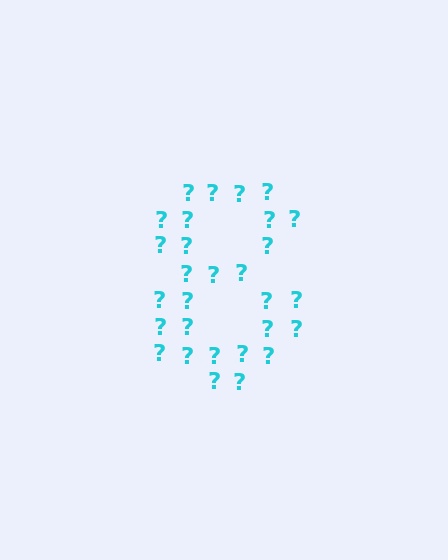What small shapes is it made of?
It is made of small question marks.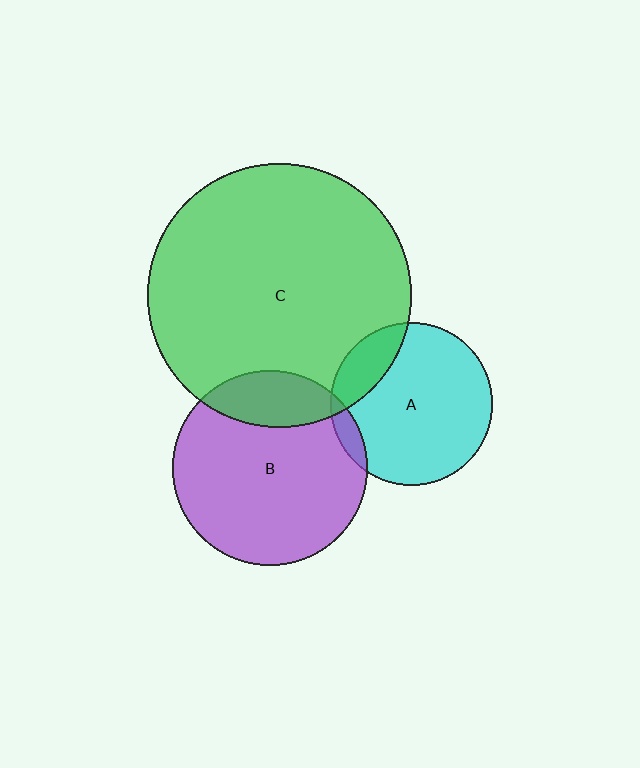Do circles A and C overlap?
Yes.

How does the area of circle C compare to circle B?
Approximately 1.8 times.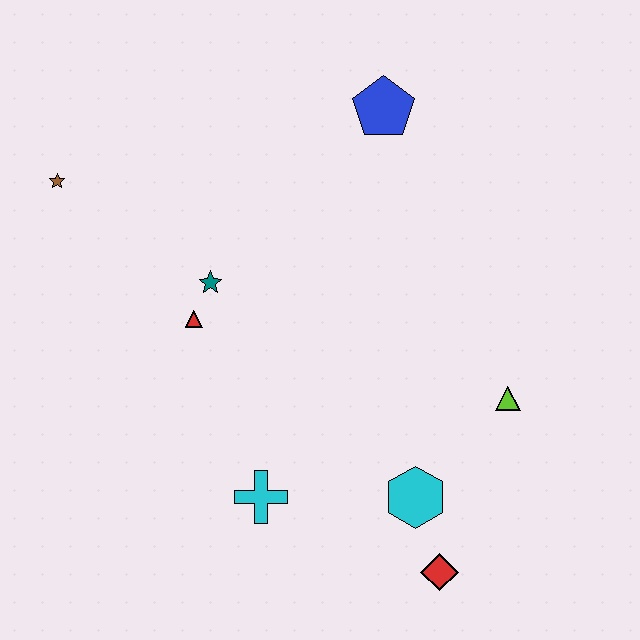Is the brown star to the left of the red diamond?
Yes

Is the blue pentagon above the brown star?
Yes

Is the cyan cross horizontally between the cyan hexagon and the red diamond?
No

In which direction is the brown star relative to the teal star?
The brown star is to the left of the teal star.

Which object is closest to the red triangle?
The teal star is closest to the red triangle.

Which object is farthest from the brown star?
The red diamond is farthest from the brown star.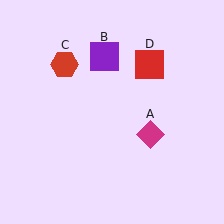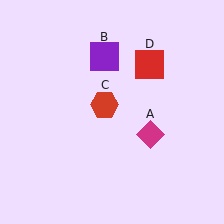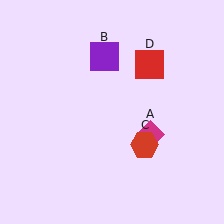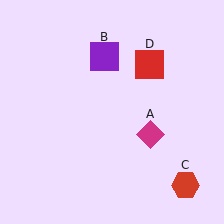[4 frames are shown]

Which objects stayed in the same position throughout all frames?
Magenta diamond (object A) and purple square (object B) and red square (object D) remained stationary.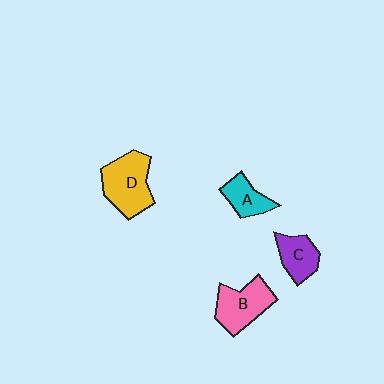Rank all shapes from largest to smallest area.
From largest to smallest: D (yellow), B (pink), C (purple), A (cyan).